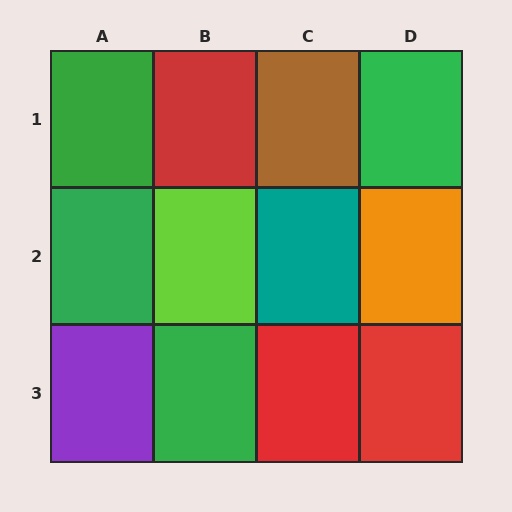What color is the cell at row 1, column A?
Green.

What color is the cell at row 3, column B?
Green.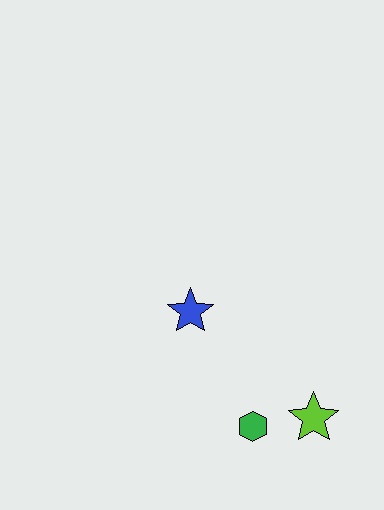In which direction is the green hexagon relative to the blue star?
The green hexagon is below the blue star.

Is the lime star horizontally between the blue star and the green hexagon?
No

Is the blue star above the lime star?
Yes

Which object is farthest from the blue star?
The lime star is farthest from the blue star.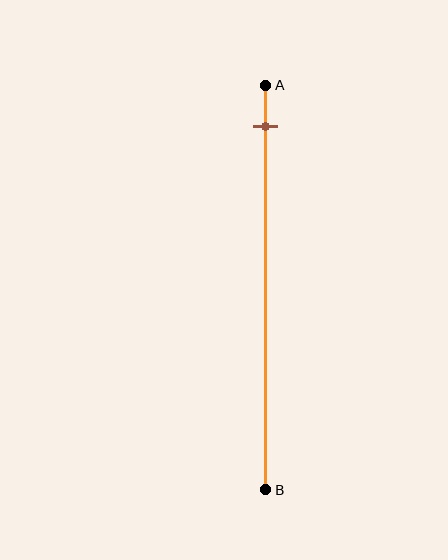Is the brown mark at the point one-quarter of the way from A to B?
No, the mark is at about 10% from A, not at the 25% one-quarter point.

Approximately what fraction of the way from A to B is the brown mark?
The brown mark is approximately 10% of the way from A to B.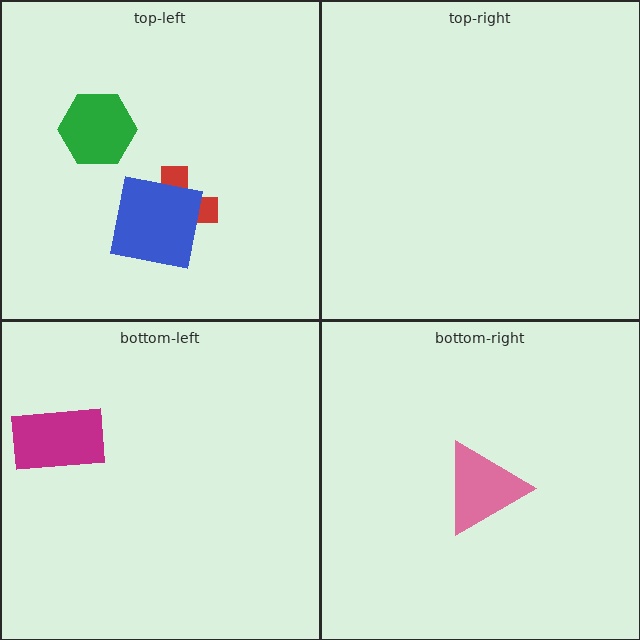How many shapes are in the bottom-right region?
1.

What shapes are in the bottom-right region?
The pink triangle.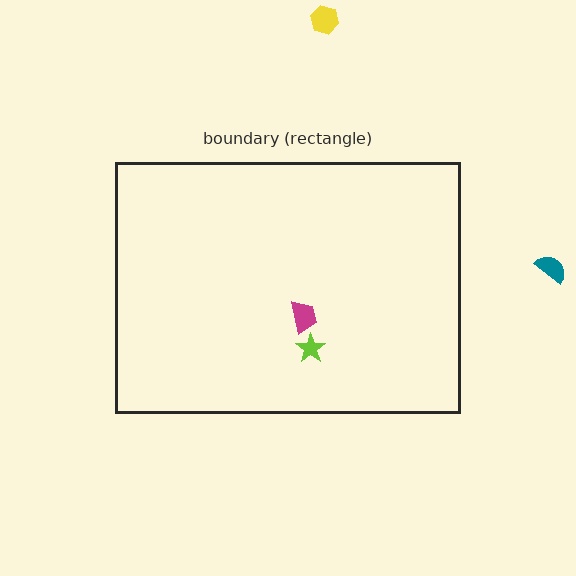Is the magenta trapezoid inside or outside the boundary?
Inside.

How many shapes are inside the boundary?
2 inside, 2 outside.